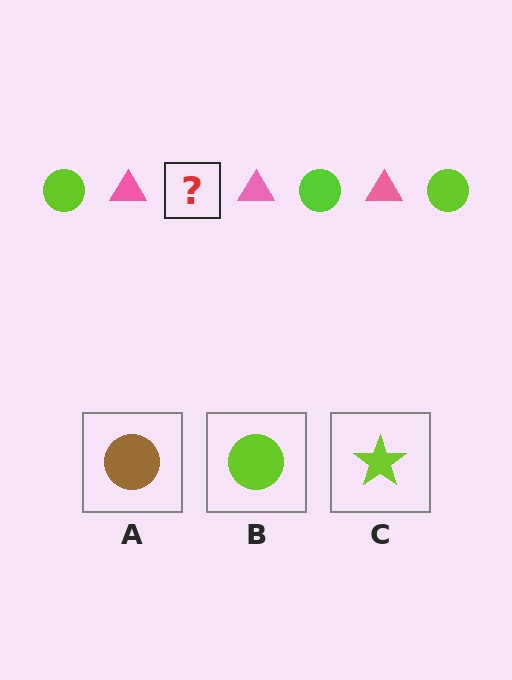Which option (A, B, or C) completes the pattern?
B.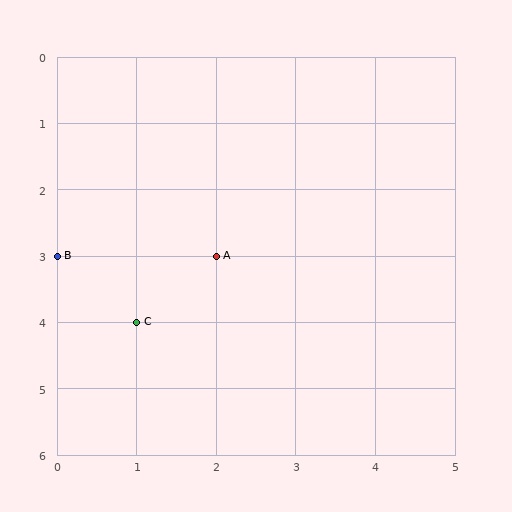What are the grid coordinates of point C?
Point C is at grid coordinates (1, 4).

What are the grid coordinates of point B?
Point B is at grid coordinates (0, 3).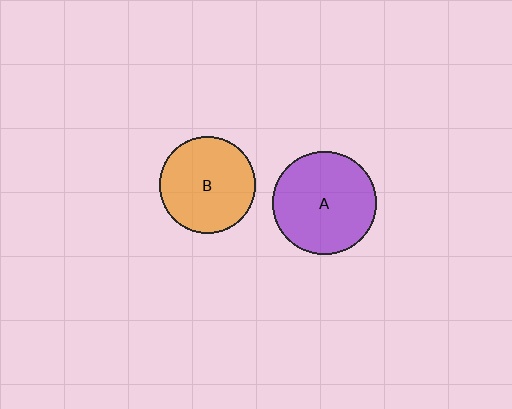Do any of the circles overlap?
No, none of the circles overlap.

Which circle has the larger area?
Circle A (purple).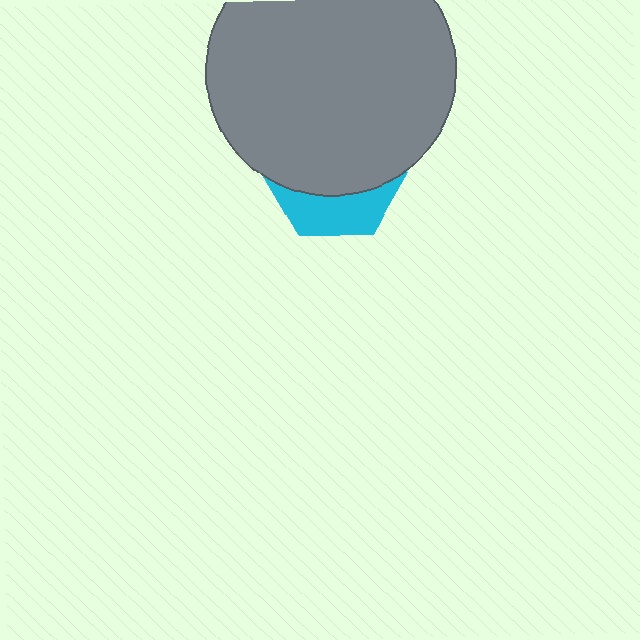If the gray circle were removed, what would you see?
You would see the complete cyan hexagon.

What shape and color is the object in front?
The object in front is a gray circle.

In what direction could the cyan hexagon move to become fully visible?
The cyan hexagon could move down. That would shift it out from behind the gray circle entirely.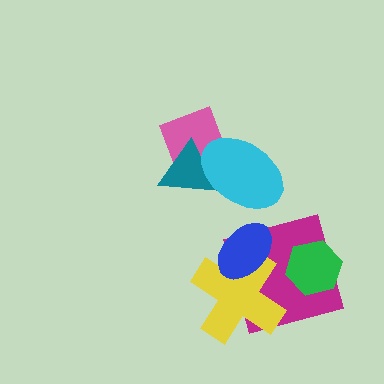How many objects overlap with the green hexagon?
1 object overlaps with the green hexagon.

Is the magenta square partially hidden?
Yes, it is partially covered by another shape.